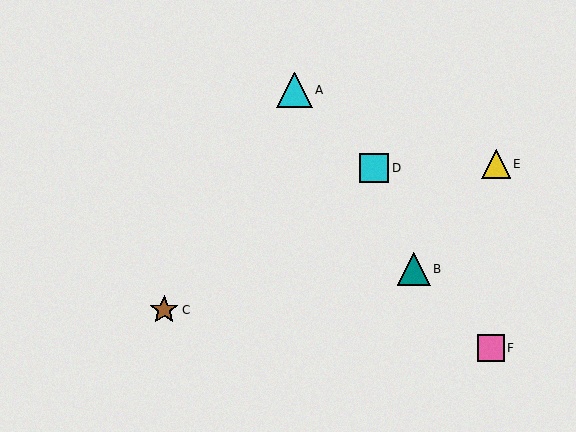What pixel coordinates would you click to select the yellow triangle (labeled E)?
Click at (496, 164) to select the yellow triangle E.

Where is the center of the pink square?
The center of the pink square is at (491, 348).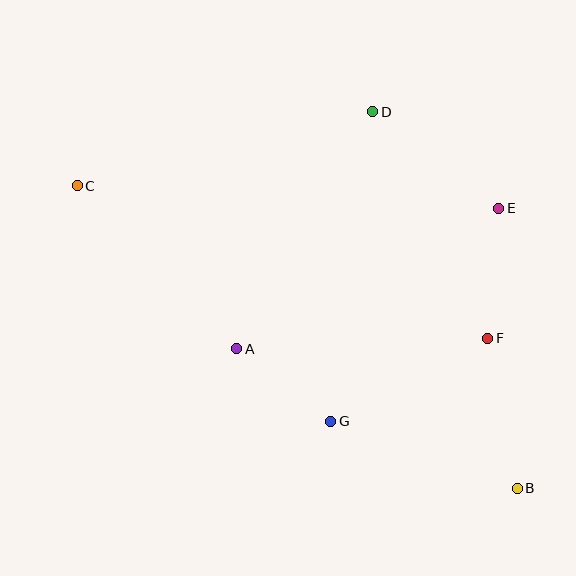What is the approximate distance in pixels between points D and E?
The distance between D and E is approximately 159 pixels.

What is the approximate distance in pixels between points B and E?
The distance between B and E is approximately 280 pixels.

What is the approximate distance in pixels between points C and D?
The distance between C and D is approximately 305 pixels.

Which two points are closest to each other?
Points A and G are closest to each other.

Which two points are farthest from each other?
Points B and C are farthest from each other.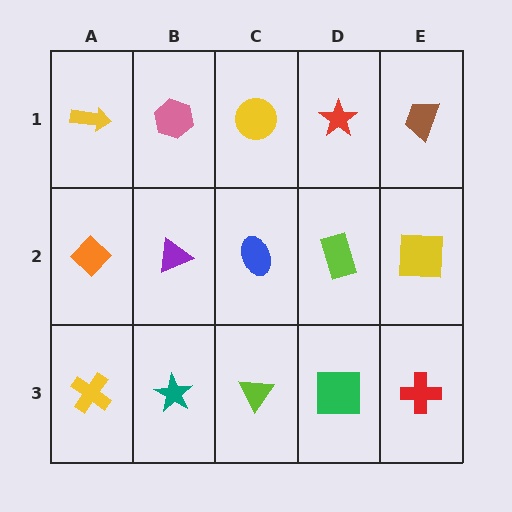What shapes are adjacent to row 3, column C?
A blue ellipse (row 2, column C), a teal star (row 3, column B), a green square (row 3, column D).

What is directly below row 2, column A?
A yellow cross.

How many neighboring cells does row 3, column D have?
3.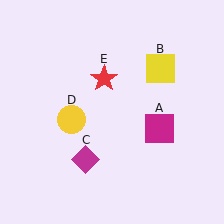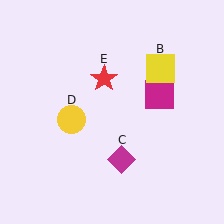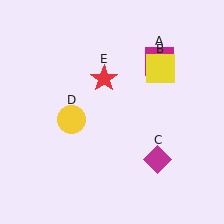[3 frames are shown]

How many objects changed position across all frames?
2 objects changed position: magenta square (object A), magenta diamond (object C).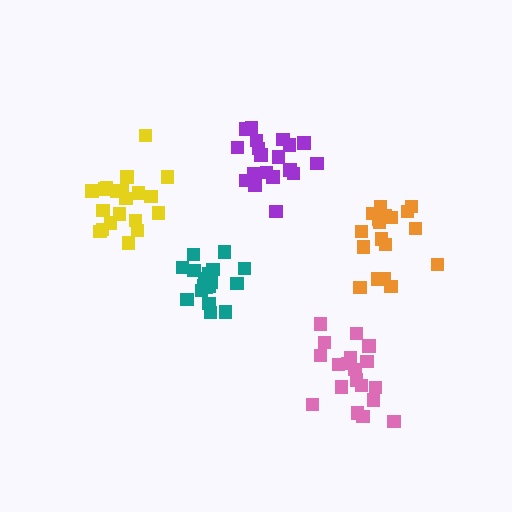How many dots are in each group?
Group 1: 18 dots, Group 2: 18 dots, Group 3: 19 dots, Group 4: 20 dots, Group 5: 19 dots (94 total).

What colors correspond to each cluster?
The clusters are colored: orange, teal, pink, yellow, purple.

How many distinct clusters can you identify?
There are 5 distinct clusters.